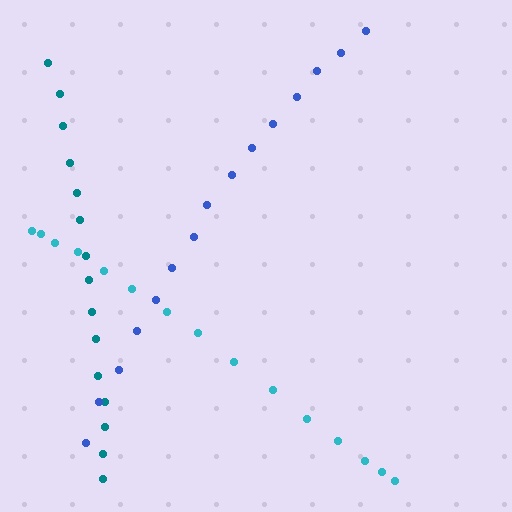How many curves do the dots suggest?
There are 3 distinct paths.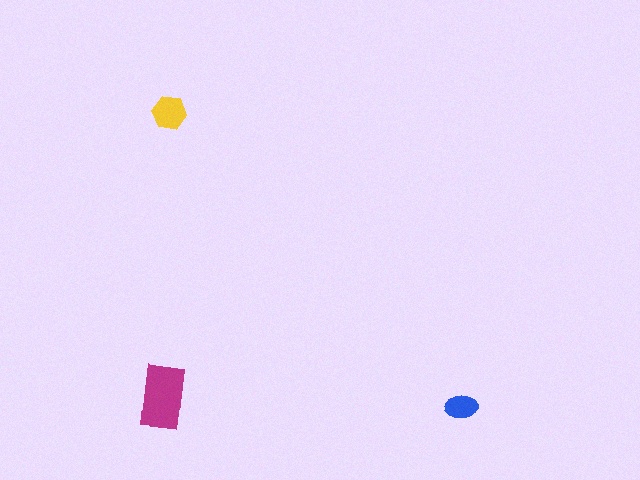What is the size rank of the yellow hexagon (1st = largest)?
2nd.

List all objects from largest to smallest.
The magenta rectangle, the yellow hexagon, the blue ellipse.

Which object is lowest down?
The blue ellipse is bottommost.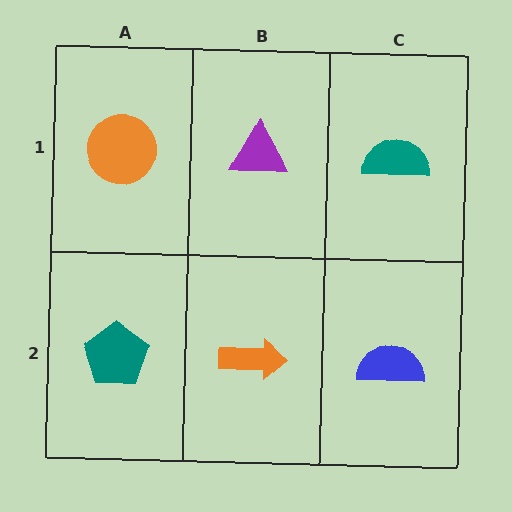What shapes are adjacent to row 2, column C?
A teal semicircle (row 1, column C), an orange arrow (row 2, column B).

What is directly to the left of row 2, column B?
A teal pentagon.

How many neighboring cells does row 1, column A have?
2.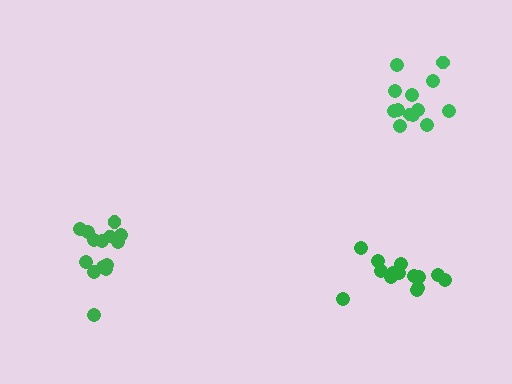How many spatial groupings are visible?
There are 3 spatial groupings.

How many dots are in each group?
Group 1: 14 dots, Group 2: 13 dots, Group 3: 14 dots (41 total).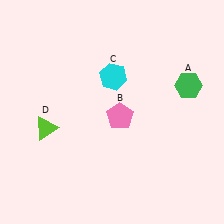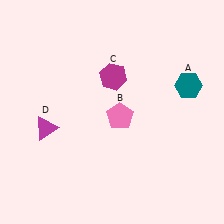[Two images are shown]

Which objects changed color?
A changed from green to teal. C changed from cyan to magenta. D changed from lime to magenta.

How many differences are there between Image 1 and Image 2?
There are 3 differences between the two images.